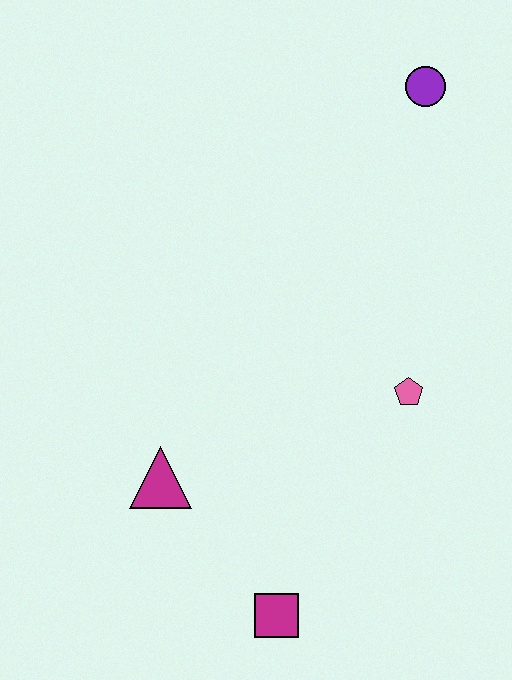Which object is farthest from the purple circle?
The magenta square is farthest from the purple circle.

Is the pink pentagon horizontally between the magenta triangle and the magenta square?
No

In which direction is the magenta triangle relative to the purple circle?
The magenta triangle is below the purple circle.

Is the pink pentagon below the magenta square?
No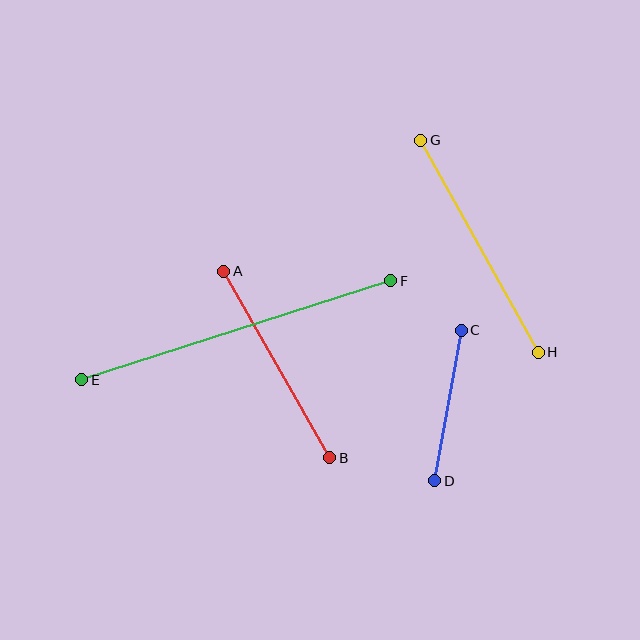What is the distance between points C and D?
The distance is approximately 153 pixels.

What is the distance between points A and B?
The distance is approximately 215 pixels.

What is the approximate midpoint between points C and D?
The midpoint is at approximately (448, 405) pixels.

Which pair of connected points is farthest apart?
Points E and F are farthest apart.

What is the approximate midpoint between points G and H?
The midpoint is at approximately (479, 246) pixels.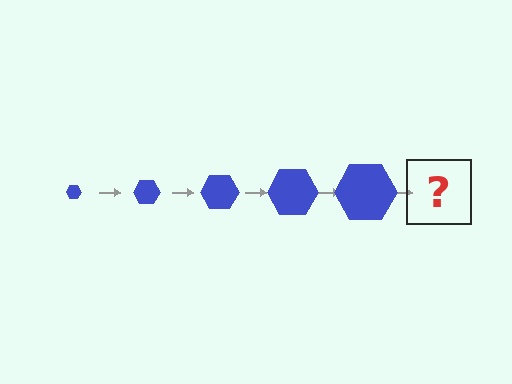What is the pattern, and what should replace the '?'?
The pattern is that the hexagon gets progressively larger each step. The '?' should be a blue hexagon, larger than the previous one.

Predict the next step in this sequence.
The next step is a blue hexagon, larger than the previous one.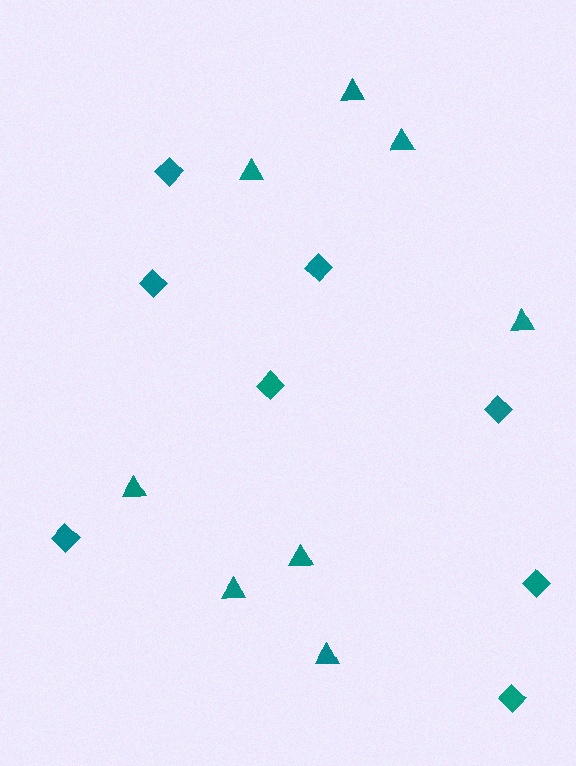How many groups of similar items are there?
There are 2 groups: one group of triangles (8) and one group of diamonds (8).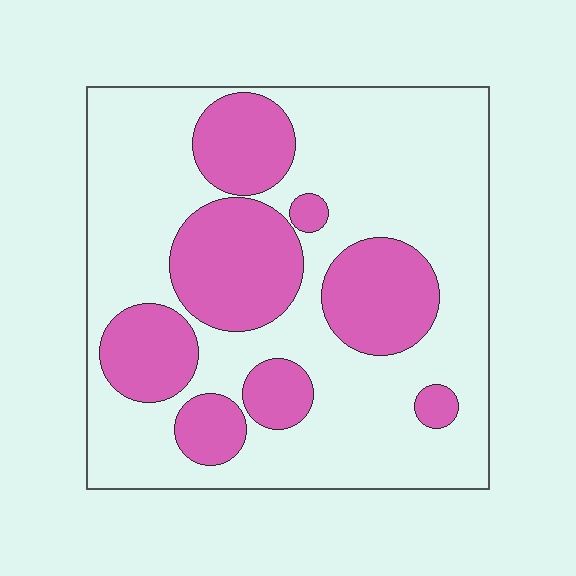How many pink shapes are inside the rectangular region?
8.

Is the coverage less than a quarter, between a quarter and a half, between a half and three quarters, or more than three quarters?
Between a quarter and a half.